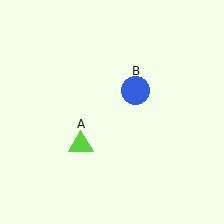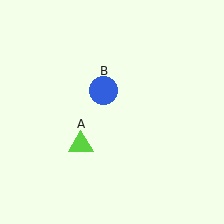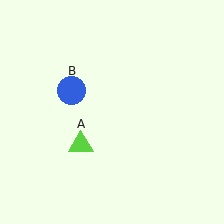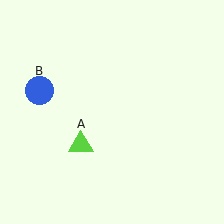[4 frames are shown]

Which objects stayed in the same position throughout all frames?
Lime triangle (object A) remained stationary.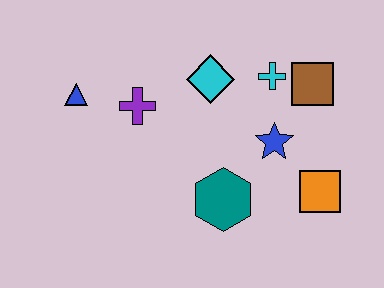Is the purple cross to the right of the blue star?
No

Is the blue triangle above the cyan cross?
No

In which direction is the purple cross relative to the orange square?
The purple cross is to the left of the orange square.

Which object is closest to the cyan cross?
The brown square is closest to the cyan cross.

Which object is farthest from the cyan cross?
The blue triangle is farthest from the cyan cross.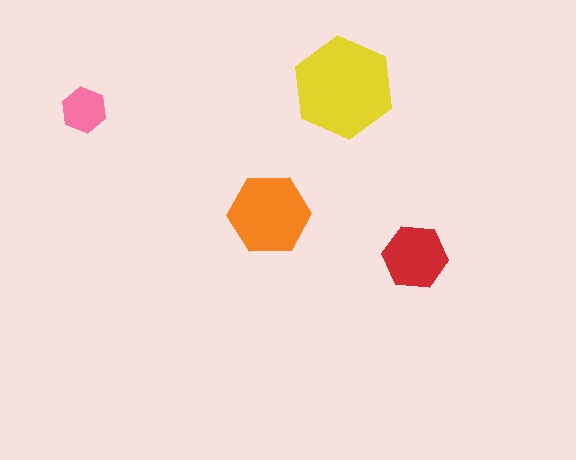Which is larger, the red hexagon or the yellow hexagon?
The yellow one.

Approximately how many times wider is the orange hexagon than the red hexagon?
About 1.5 times wider.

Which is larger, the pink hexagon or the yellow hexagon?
The yellow one.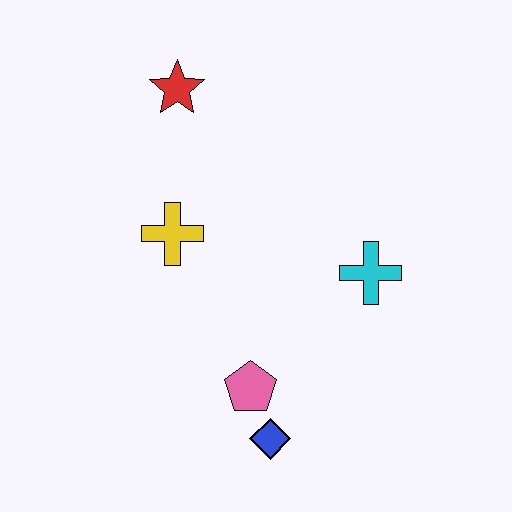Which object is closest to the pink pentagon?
The blue diamond is closest to the pink pentagon.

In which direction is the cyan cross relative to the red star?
The cyan cross is to the right of the red star.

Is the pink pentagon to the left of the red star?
No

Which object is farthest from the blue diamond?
The red star is farthest from the blue diamond.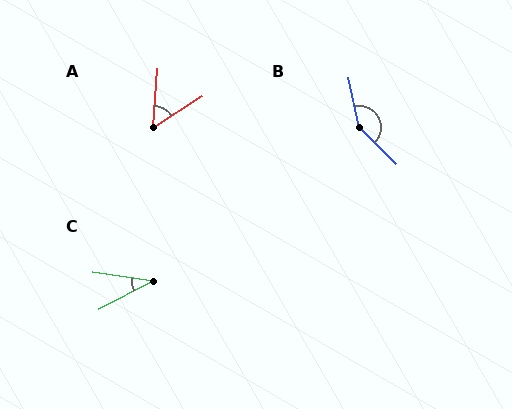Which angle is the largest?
B, at approximately 147 degrees.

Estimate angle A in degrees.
Approximately 53 degrees.